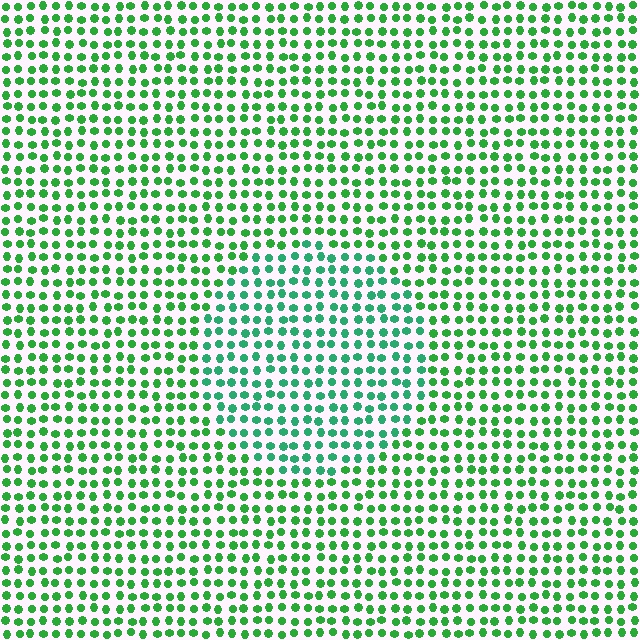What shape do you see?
I see a circle.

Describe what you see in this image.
The image is filled with small green elements in a uniform arrangement. A circle-shaped region is visible where the elements are tinted to a slightly different hue, forming a subtle color boundary.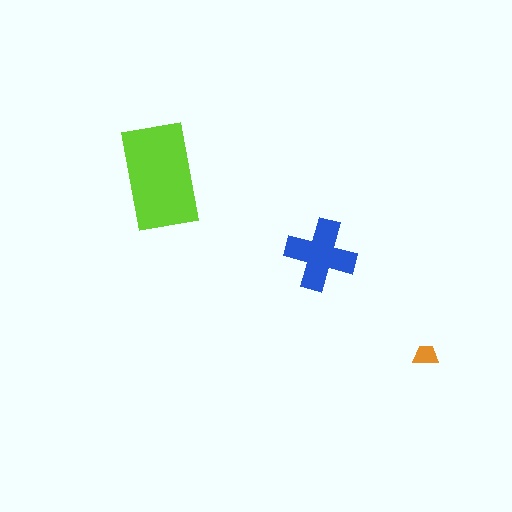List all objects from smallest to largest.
The orange trapezoid, the blue cross, the lime rectangle.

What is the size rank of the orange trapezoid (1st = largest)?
3rd.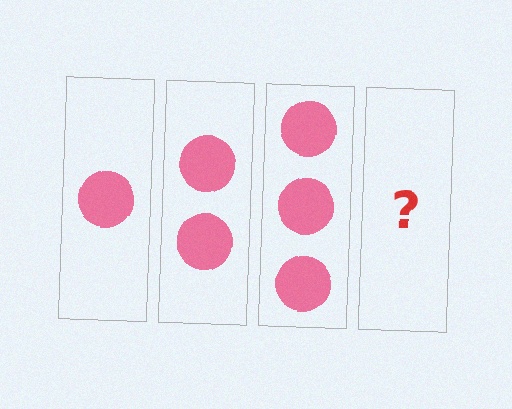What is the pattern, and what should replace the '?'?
The pattern is that each step adds one more circle. The '?' should be 4 circles.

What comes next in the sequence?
The next element should be 4 circles.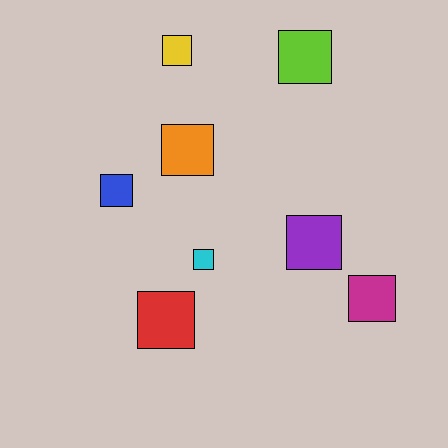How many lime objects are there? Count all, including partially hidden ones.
There is 1 lime object.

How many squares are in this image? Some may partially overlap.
There are 8 squares.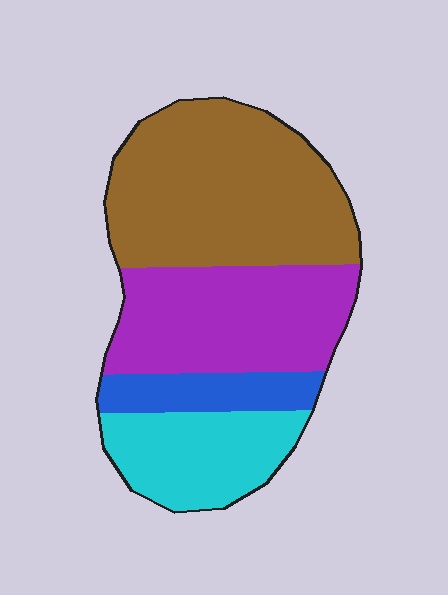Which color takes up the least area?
Blue, at roughly 10%.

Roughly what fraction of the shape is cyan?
Cyan takes up between a sixth and a third of the shape.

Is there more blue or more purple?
Purple.